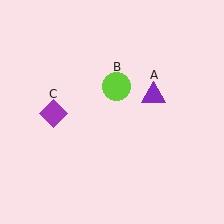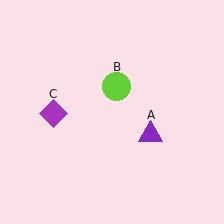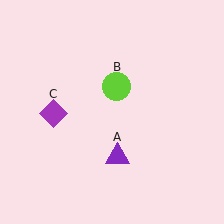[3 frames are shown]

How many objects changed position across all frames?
1 object changed position: purple triangle (object A).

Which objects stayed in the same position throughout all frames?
Lime circle (object B) and purple diamond (object C) remained stationary.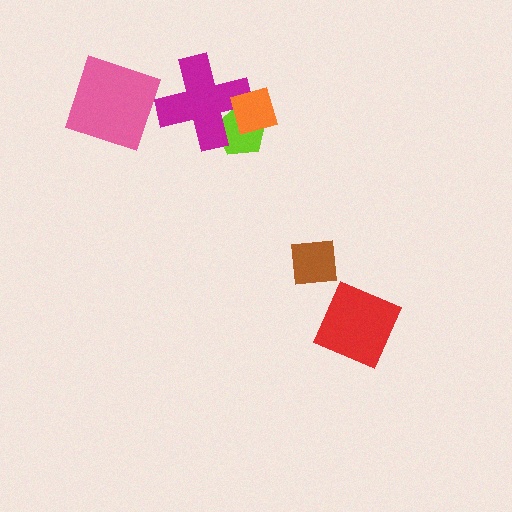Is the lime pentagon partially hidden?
Yes, it is partially covered by another shape.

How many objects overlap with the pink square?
0 objects overlap with the pink square.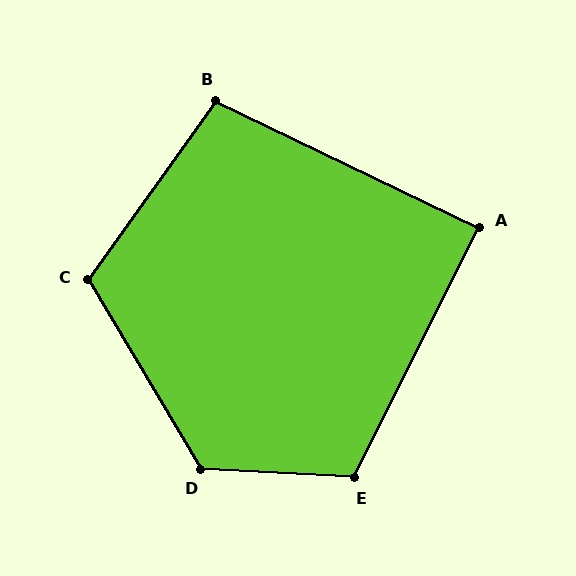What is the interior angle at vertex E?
Approximately 113 degrees (obtuse).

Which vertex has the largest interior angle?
D, at approximately 124 degrees.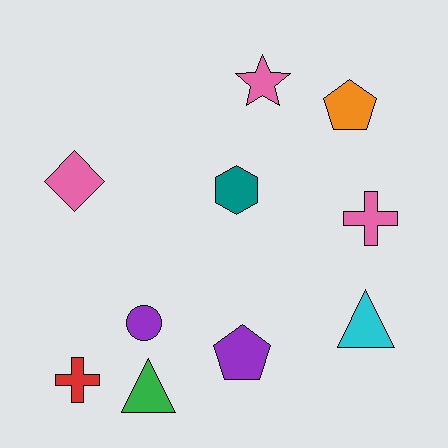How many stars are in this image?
There is 1 star.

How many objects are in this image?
There are 10 objects.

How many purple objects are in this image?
There are 2 purple objects.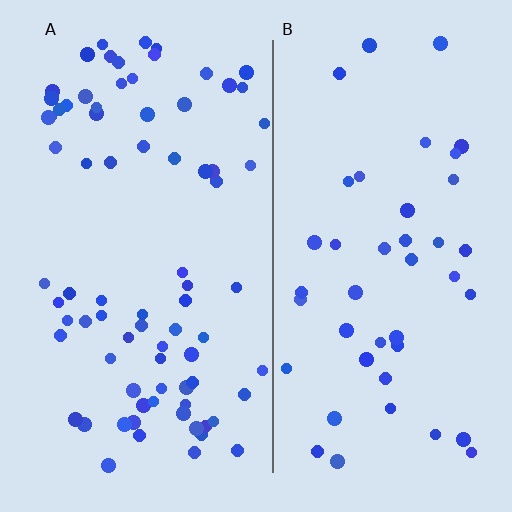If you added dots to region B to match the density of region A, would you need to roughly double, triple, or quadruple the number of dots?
Approximately double.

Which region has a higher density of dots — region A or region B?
A (the left).